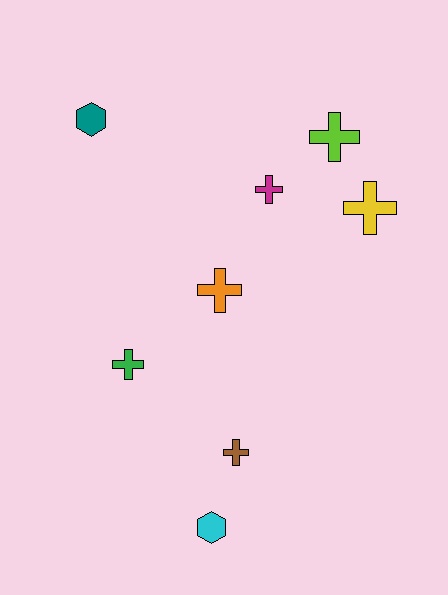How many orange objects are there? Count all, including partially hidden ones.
There is 1 orange object.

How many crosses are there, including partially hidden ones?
There are 6 crosses.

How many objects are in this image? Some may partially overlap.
There are 8 objects.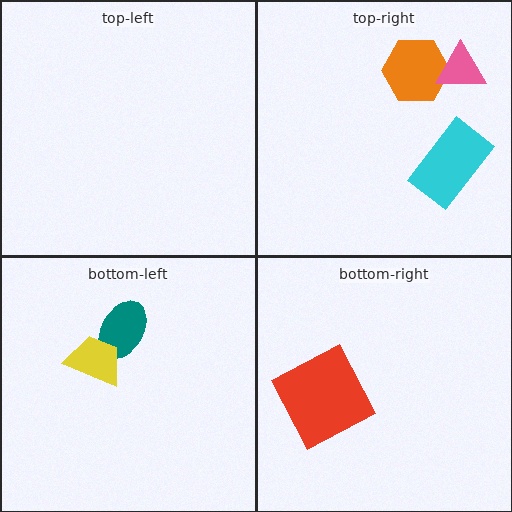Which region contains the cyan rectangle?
The top-right region.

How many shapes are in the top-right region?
3.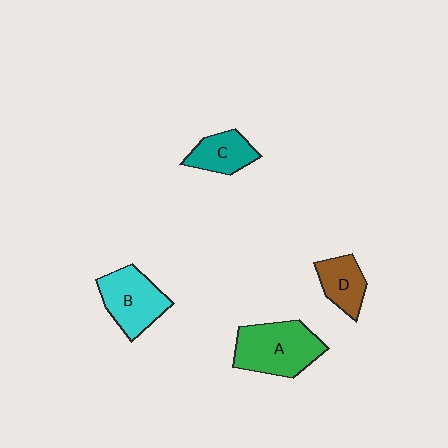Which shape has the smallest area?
Shape D (brown).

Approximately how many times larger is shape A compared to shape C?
Approximately 1.7 times.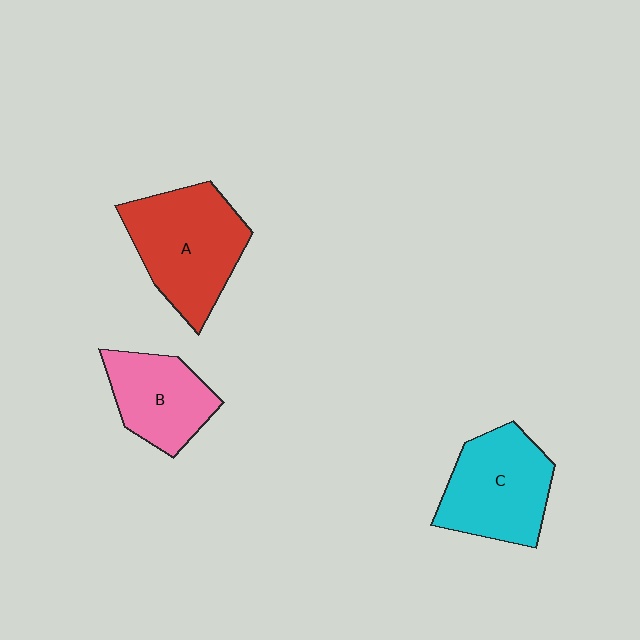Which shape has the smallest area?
Shape B (pink).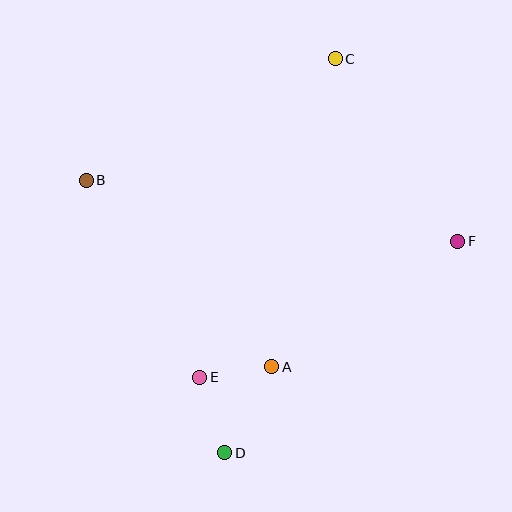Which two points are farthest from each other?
Points C and D are farthest from each other.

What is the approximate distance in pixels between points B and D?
The distance between B and D is approximately 306 pixels.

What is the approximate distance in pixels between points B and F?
The distance between B and F is approximately 377 pixels.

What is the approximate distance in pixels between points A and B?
The distance between A and B is approximately 263 pixels.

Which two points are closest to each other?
Points A and E are closest to each other.